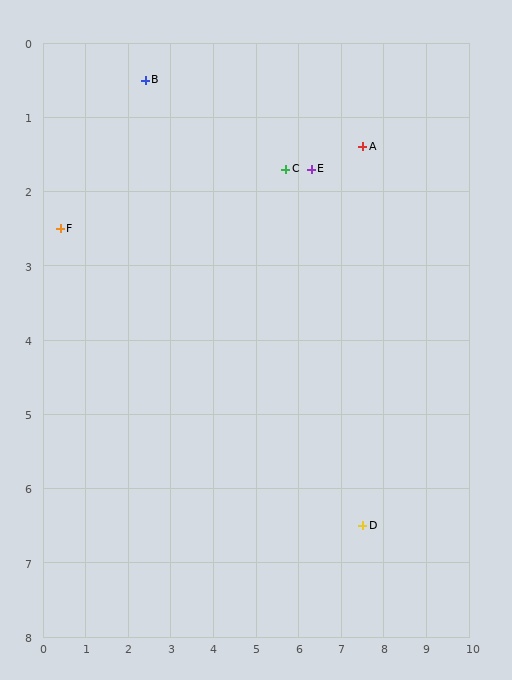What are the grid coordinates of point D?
Point D is at approximately (7.5, 6.5).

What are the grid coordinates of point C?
Point C is at approximately (5.7, 1.7).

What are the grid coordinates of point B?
Point B is at approximately (2.4, 0.5).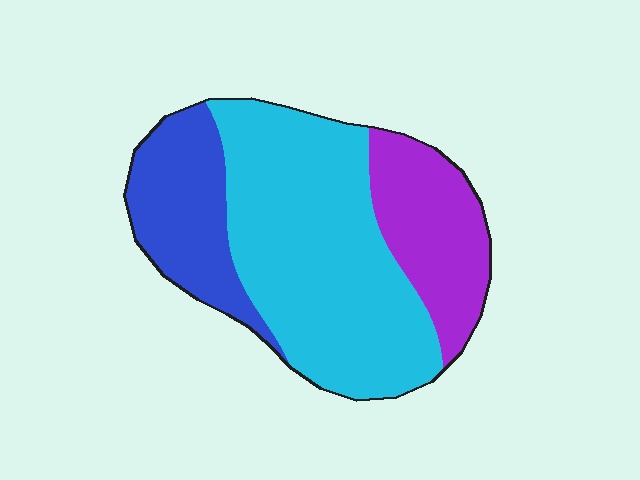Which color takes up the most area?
Cyan, at roughly 55%.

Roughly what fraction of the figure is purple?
Purple takes up about one fifth (1/5) of the figure.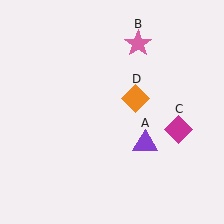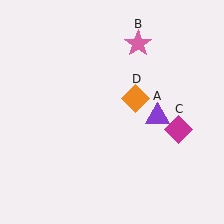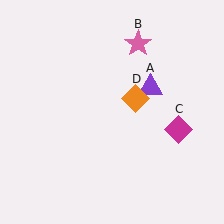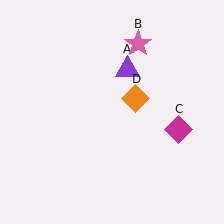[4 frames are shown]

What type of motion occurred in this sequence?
The purple triangle (object A) rotated counterclockwise around the center of the scene.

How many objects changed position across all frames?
1 object changed position: purple triangle (object A).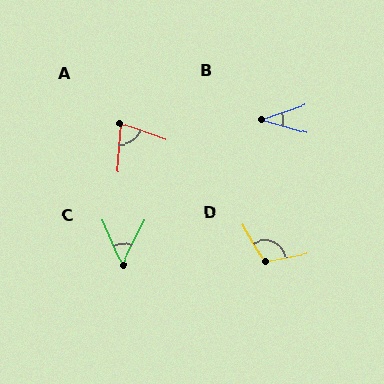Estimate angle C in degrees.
Approximately 50 degrees.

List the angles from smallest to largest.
B (35°), C (50°), A (74°), D (110°).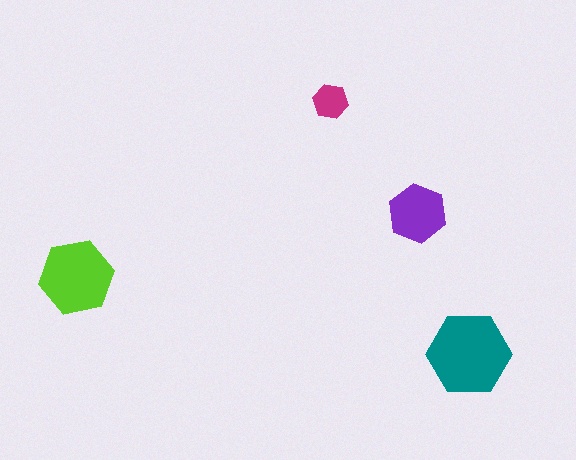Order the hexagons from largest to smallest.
the teal one, the lime one, the purple one, the magenta one.